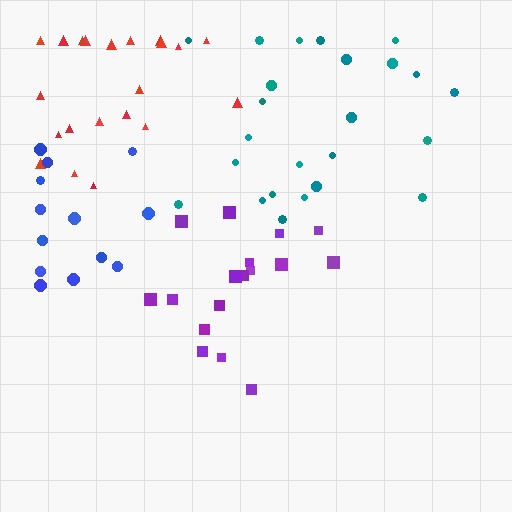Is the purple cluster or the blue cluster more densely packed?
Purple.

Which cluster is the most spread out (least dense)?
Blue.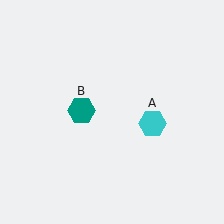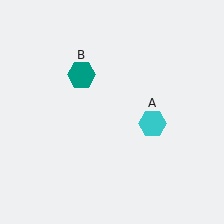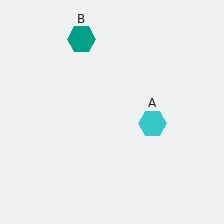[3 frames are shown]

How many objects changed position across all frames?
1 object changed position: teal hexagon (object B).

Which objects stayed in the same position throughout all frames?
Cyan hexagon (object A) remained stationary.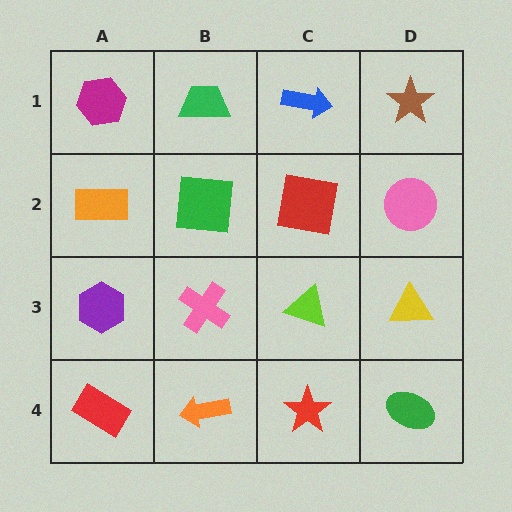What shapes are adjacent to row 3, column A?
An orange rectangle (row 2, column A), a red rectangle (row 4, column A), a pink cross (row 3, column B).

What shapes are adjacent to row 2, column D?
A brown star (row 1, column D), a yellow triangle (row 3, column D), a red square (row 2, column C).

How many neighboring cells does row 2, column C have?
4.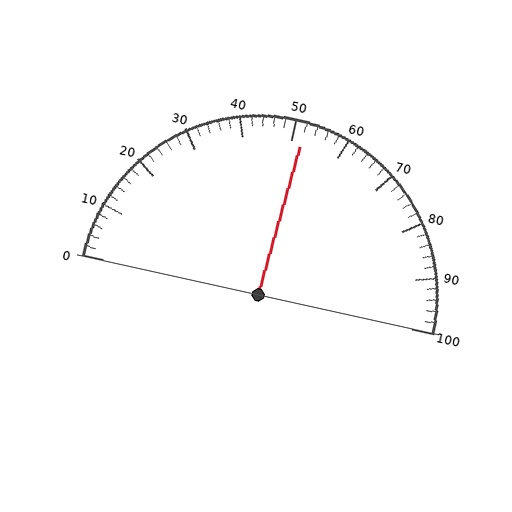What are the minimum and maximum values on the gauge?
The gauge ranges from 0 to 100.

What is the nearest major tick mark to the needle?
The nearest major tick mark is 50.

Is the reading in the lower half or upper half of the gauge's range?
The reading is in the upper half of the range (0 to 100).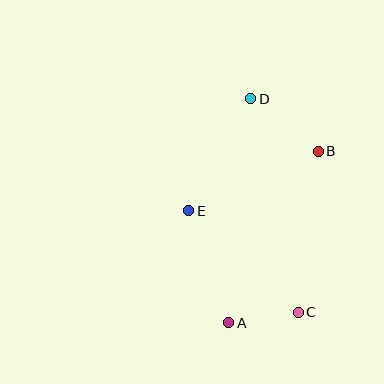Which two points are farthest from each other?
Points A and D are farthest from each other.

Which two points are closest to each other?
Points A and C are closest to each other.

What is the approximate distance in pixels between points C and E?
The distance between C and E is approximately 149 pixels.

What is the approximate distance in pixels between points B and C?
The distance between B and C is approximately 162 pixels.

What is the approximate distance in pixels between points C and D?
The distance between C and D is approximately 219 pixels.